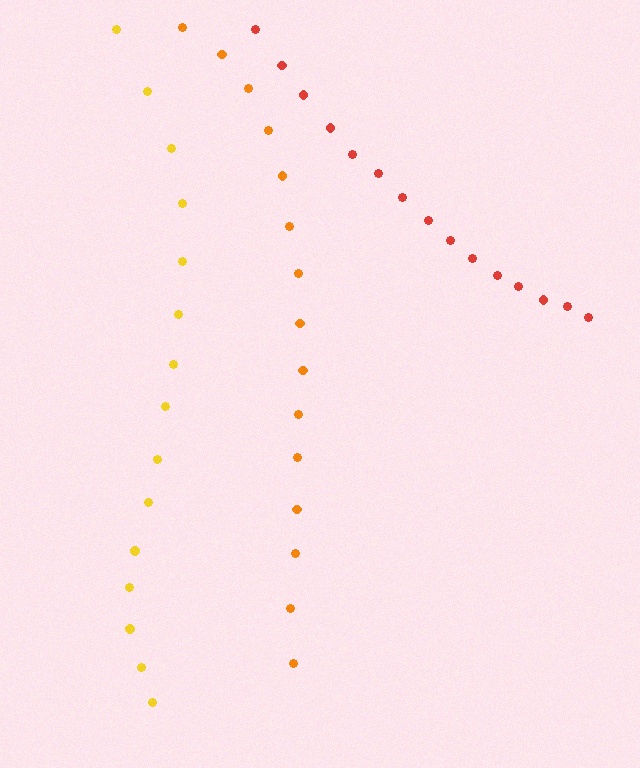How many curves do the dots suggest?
There are 3 distinct paths.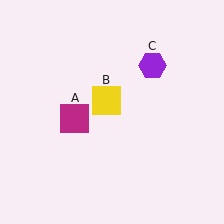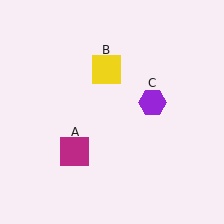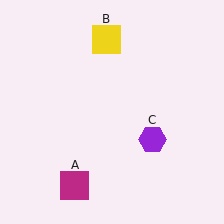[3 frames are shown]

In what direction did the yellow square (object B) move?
The yellow square (object B) moved up.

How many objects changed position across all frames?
3 objects changed position: magenta square (object A), yellow square (object B), purple hexagon (object C).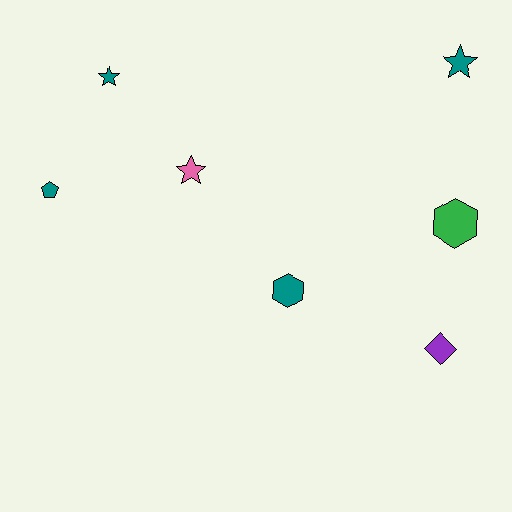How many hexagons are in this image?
There are 2 hexagons.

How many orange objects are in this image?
There are no orange objects.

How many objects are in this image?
There are 7 objects.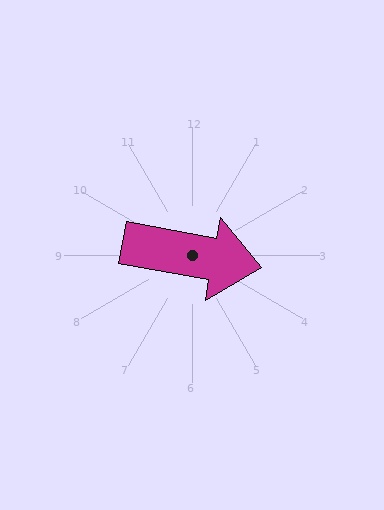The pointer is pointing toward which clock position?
Roughly 3 o'clock.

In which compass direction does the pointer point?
East.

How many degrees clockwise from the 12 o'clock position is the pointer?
Approximately 100 degrees.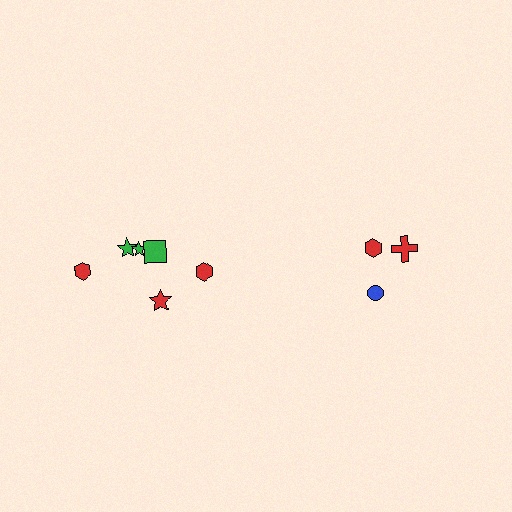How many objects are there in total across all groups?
There are 9 objects.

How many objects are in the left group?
There are 6 objects.